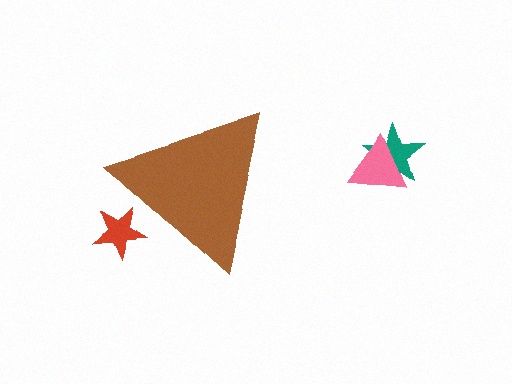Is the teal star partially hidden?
No, the teal star is fully visible.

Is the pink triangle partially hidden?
No, the pink triangle is fully visible.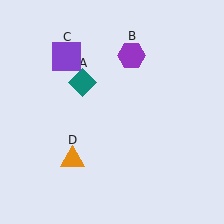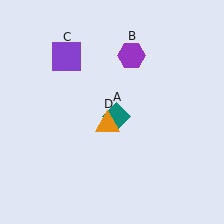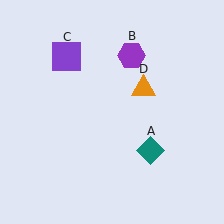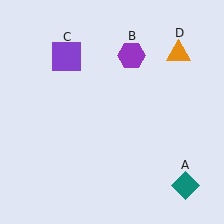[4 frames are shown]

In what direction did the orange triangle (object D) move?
The orange triangle (object D) moved up and to the right.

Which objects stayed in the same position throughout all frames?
Purple hexagon (object B) and purple square (object C) remained stationary.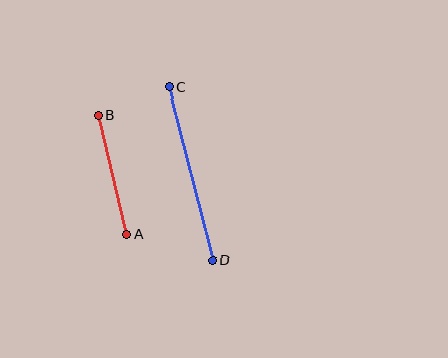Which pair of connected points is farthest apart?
Points C and D are farthest apart.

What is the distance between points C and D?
The distance is approximately 179 pixels.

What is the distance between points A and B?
The distance is approximately 122 pixels.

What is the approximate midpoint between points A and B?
The midpoint is at approximately (112, 175) pixels.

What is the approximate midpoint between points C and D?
The midpoint is at approximately (191, 173) pixels.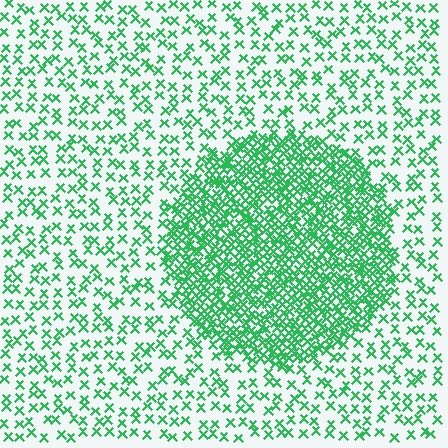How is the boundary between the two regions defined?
The boundary is defined by a change in element density (approximately 3.0x ratio). All elements are the same color, size, and shape.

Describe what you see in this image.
The image contains small green elements arranged at two different densities. A circle-shaped region is visible where the elements are more densely packed than the surrounding area.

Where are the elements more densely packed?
The elements are more densely packed inside the circle boundary.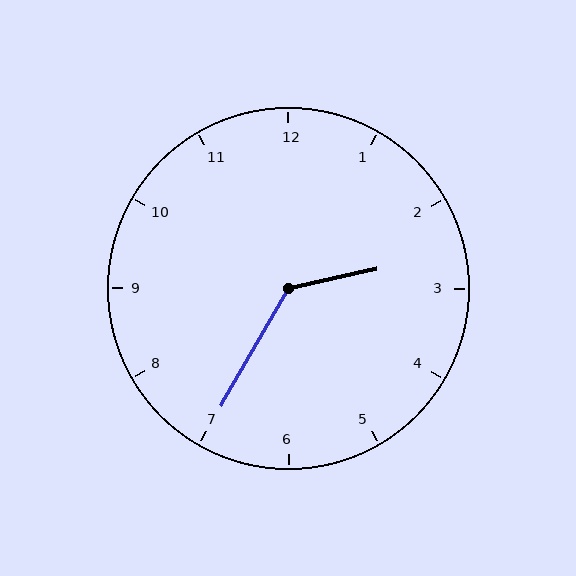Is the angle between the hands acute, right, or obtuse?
It is obtuse.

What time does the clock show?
2:35.